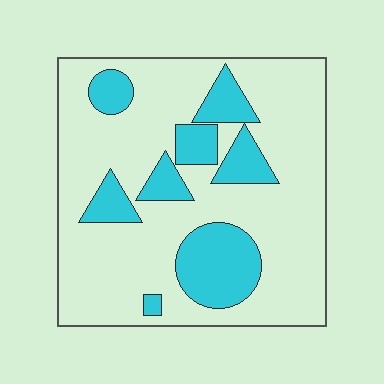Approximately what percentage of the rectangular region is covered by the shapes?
Approximately 25%.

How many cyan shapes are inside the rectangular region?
8.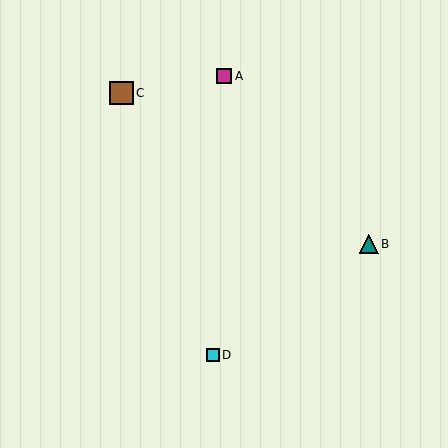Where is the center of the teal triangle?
The center of the teal triangle is at (369, 244).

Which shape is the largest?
The brown square (labeled C) is the largest.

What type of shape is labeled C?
Shape C is a brown square.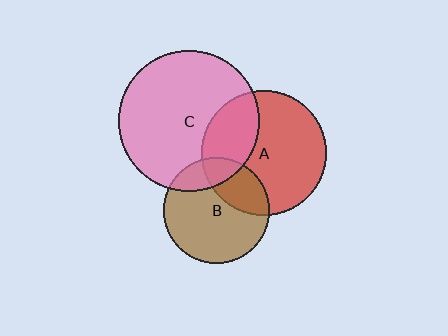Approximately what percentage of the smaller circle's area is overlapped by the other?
Approximately 20%.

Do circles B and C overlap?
Yes.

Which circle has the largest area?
Circle C (pink).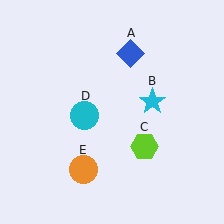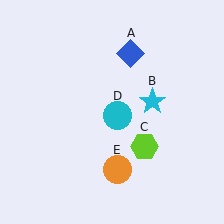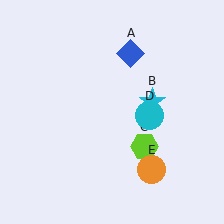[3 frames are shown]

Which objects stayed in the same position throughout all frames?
Blue diamond (object A) and cyan star (object B) and lime hexagon (object C) remained stationary.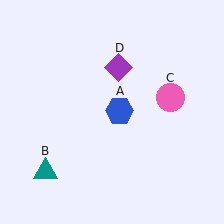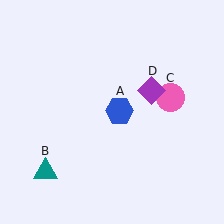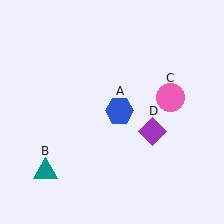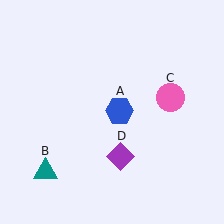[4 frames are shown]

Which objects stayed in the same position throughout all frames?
Blue hexagon (object A) and teal triangle (object B) and pink circle (object C) remained stationary.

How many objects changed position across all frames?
1 object changed position: purple diamond (object D).